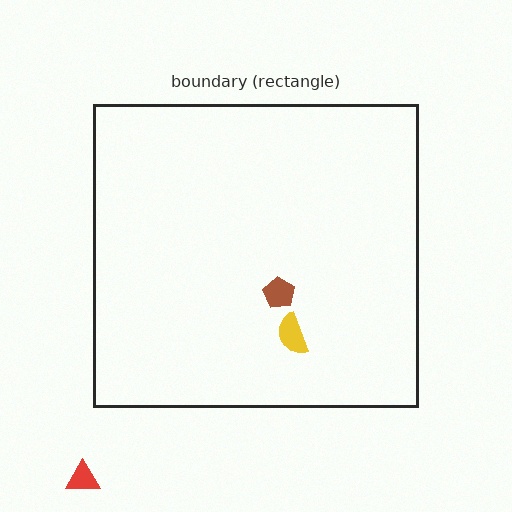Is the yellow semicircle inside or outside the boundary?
Inside.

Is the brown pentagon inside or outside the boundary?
Inside.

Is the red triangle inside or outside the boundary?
Outside.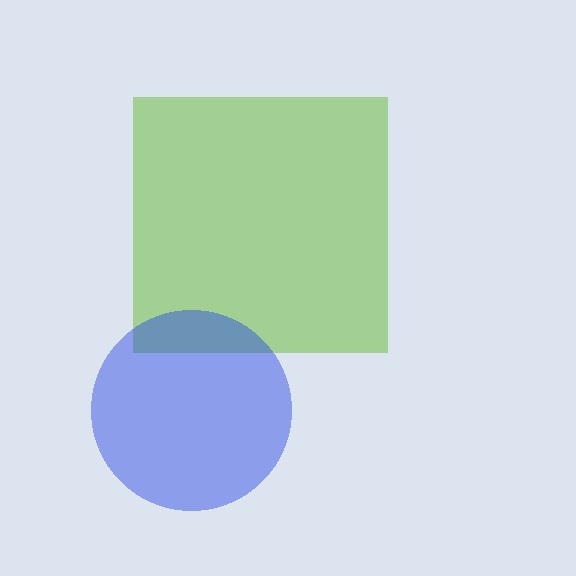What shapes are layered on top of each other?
The layered shapes are: a lime square, a blue circle.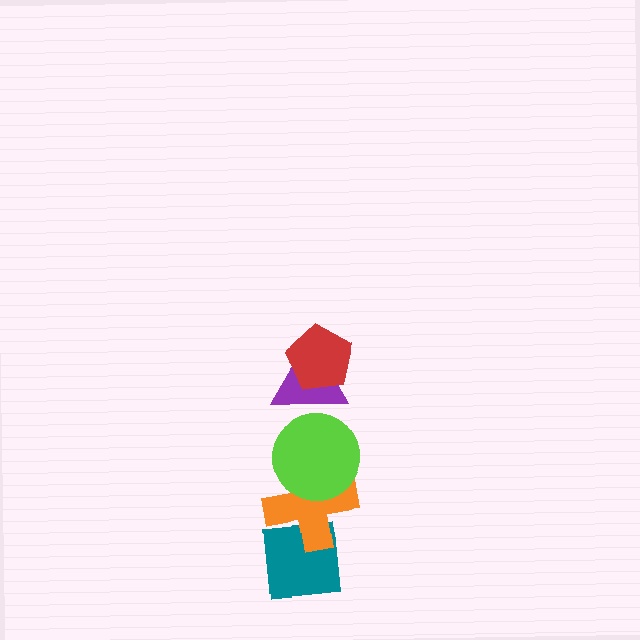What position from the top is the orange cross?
The orange cross is 4th from the top.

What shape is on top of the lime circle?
The purple triangle is on top of the lime circle.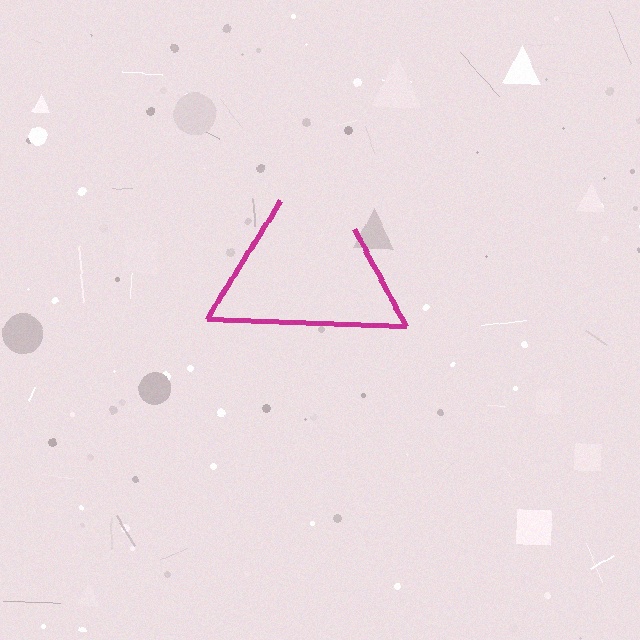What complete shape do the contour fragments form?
The contour fragments form a triangle.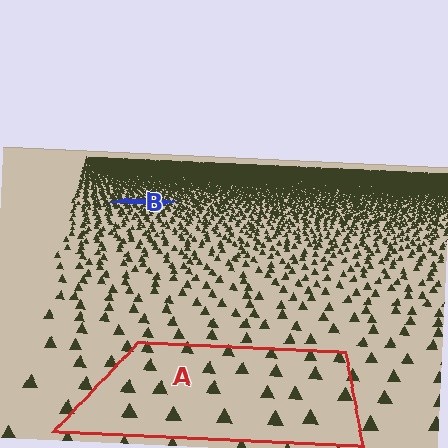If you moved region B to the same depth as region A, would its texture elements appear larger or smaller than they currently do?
They would appear larger. At a closer depth, the same texture elements are projected at a bigger on-screen size.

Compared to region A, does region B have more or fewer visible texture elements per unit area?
Region B has more texture elements per unit area — they are packed more densely because it is farther away.